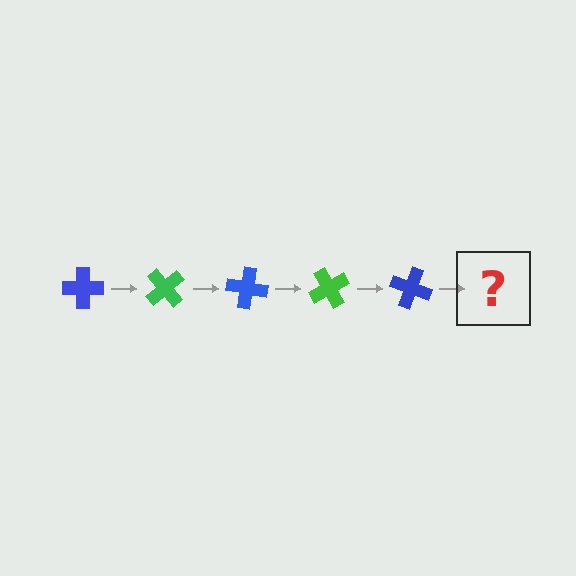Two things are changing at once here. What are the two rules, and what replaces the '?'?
The two rules are that it rotates 50 degrees each step and the color cycles through blue and green. The '?' should be a green cross, rotated 250 degrees from the start.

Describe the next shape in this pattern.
It should be a green cross, rotated 250 degrees from the start.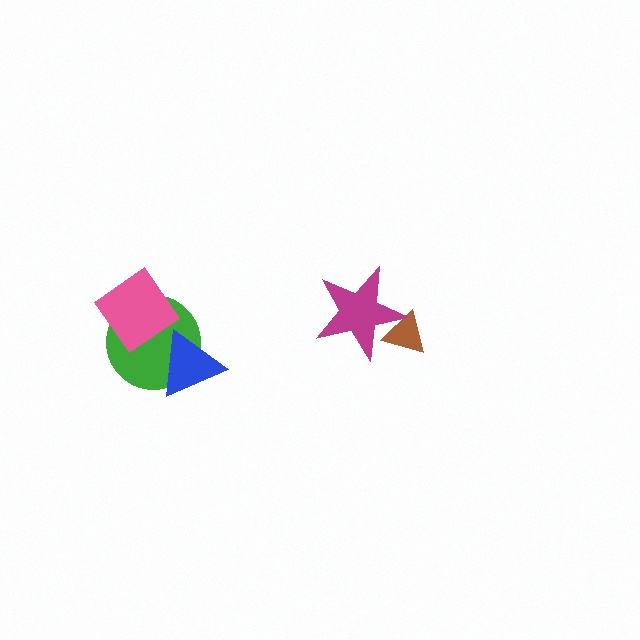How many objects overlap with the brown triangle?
1 object overlaps with the brown triangle.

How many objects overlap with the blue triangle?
1 object overlaps with the blue triangle.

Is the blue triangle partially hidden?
No, no other shape covers it.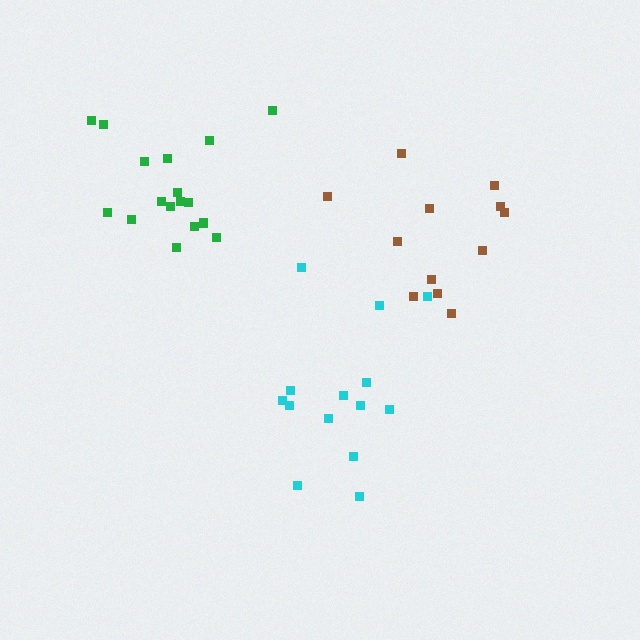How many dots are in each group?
Group 1: 12 dots, Group 2: 14 dots, Group 3: 17 dots (43 total).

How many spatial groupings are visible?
There are 3 spatial groupings.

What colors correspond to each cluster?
The clusters are colored: brown, cyan, green.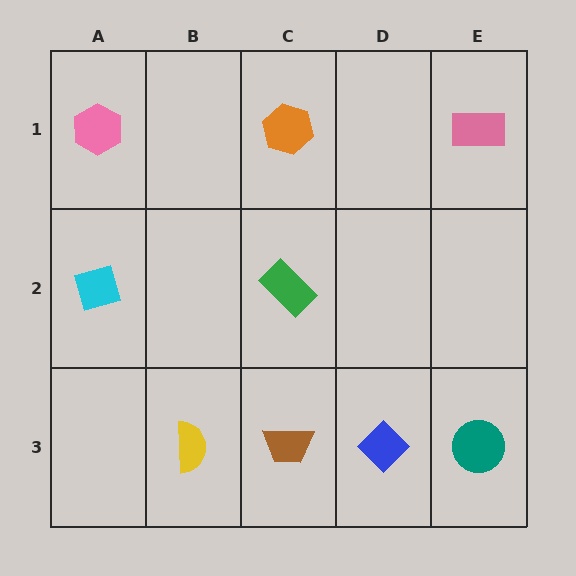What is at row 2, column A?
A cyan diamond.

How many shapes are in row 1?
3 shapes.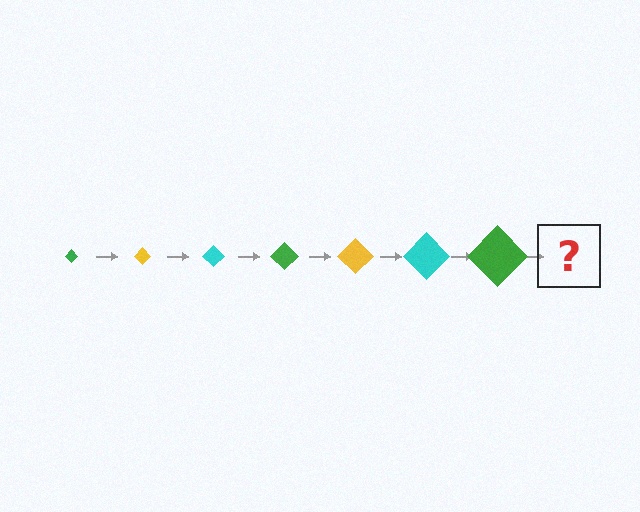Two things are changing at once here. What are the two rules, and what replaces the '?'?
The two rules are that the diamond grows larger each step and the color cycles through green, yellow, and cyan. The '?' should be a yellow diamond, larger than the previous one.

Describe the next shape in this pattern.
It should be a yellow diamond, larger than the previous one.